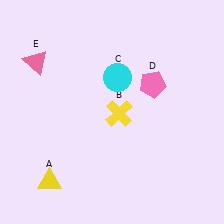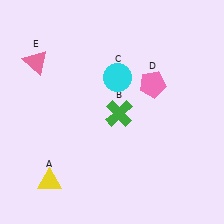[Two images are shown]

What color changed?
The cross (B) changed from yellow in Image 1 to green in Image 2.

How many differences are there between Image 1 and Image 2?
There is 1 difference between the two images.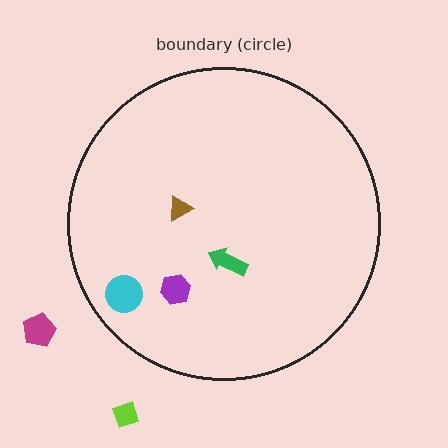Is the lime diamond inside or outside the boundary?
Outside.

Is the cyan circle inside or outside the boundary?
Inside.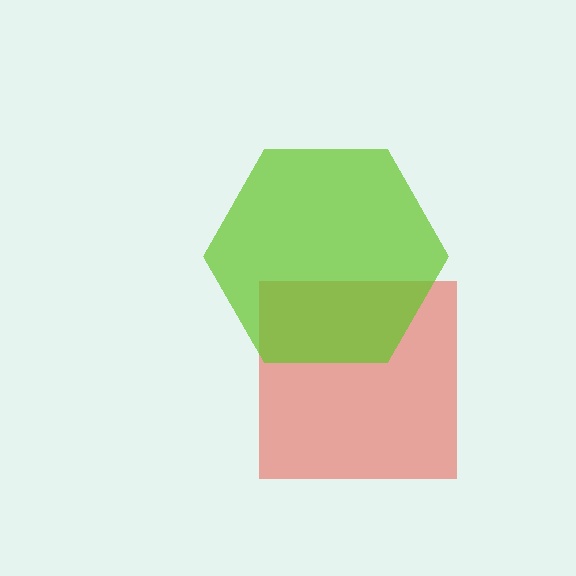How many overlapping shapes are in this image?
There are 2 overlapping shapes in the image.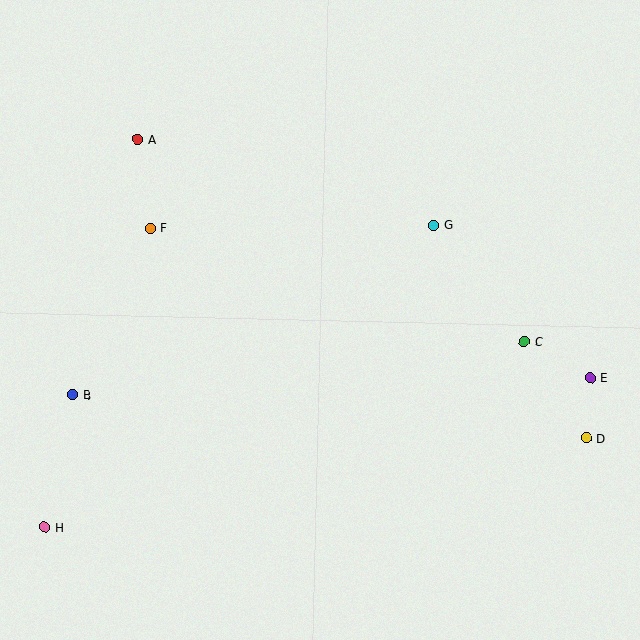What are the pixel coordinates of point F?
Point F is at (150, 228).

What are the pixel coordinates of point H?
Point H is at (45, 527).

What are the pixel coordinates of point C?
Point C is at (524, 341).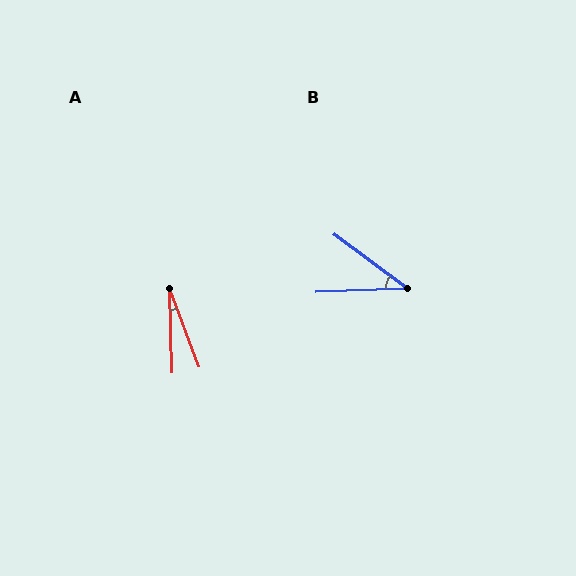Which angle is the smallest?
A, at approximately 19 degrees.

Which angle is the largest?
B, at approximately 39 degrees.